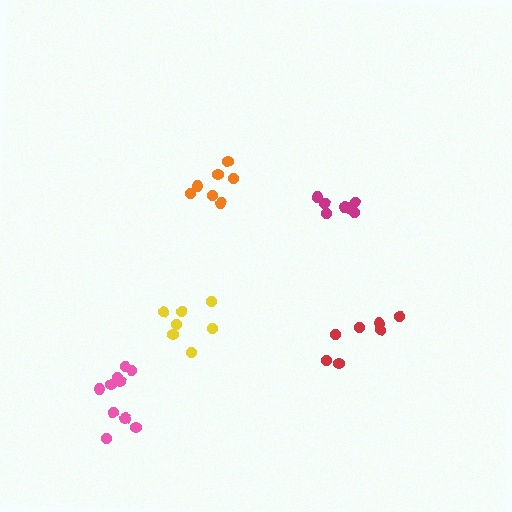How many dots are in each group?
Group 1: 8 dots, Group 2: 7 dots, Group 3: 7 dots, Group 4: 7 dots, Group 5: 10 dots (39 total).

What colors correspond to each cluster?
The clusters are colored: magenta, yellow, orange, red, pink.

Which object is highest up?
The orange cluster is topmost.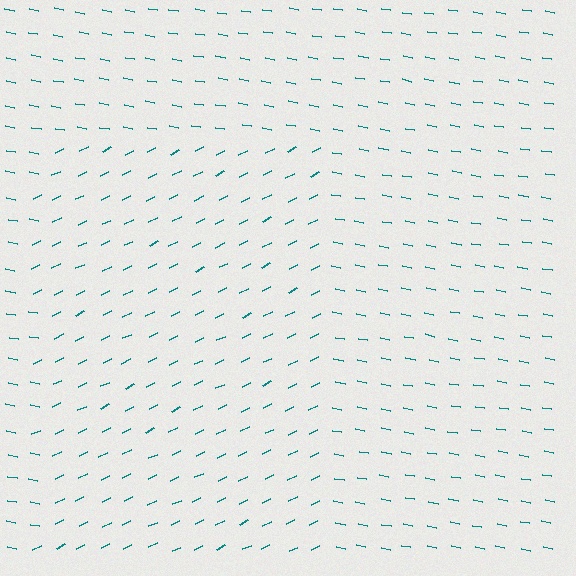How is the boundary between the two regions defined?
The boundary is defined purely by a change in line orientation (approximately 36 degrees difference). All lines are the same color and thickness.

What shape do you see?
I see a rectangle.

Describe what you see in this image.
The image is filled with small teal line segments. A rectangle region in the image has lines oriented differently from the surrounding lines, creating a visible texture boundary.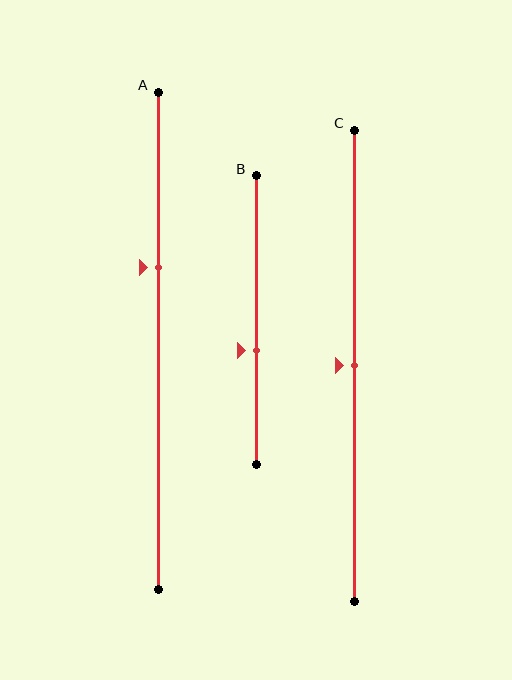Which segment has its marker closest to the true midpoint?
Segment C has its marker closest to the true midpoint.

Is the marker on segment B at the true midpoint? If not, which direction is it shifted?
No, the marker on segment B is shifted downward by about 11% of the segment length.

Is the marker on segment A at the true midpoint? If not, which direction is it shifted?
No, the marker on segment A is shifted upward by about 15% of the segment length.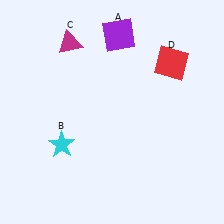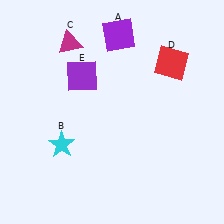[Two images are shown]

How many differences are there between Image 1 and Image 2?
There is 1 difference between the two images.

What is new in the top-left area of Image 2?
A purple square (E) was added in the top-left area of Image 2.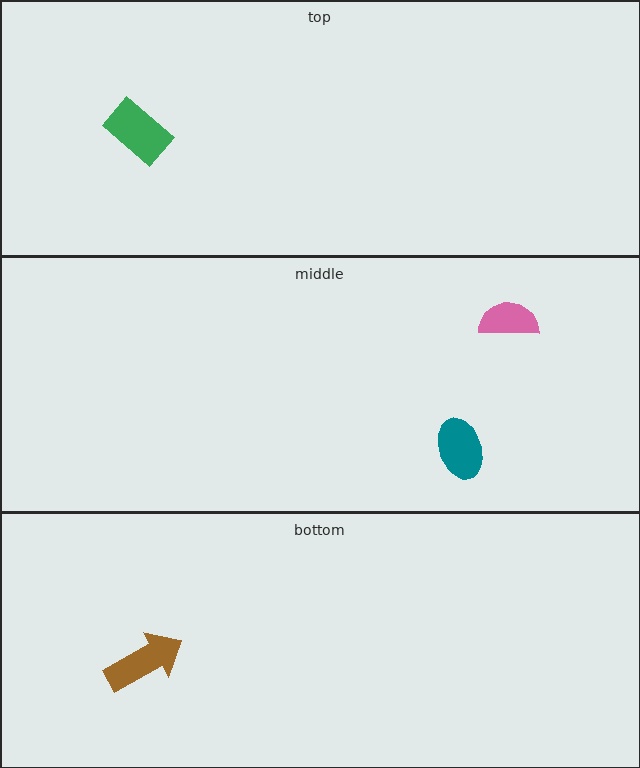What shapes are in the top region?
The green rectangle.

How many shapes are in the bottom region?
1.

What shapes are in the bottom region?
The brown arrow.